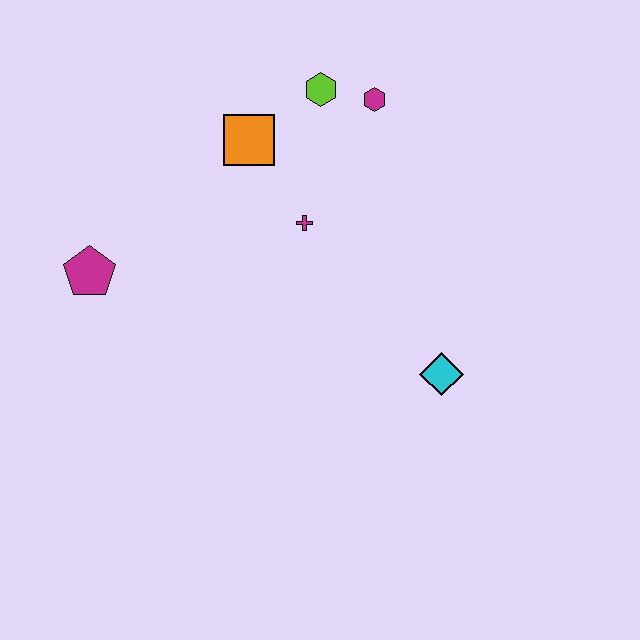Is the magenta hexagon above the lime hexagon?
No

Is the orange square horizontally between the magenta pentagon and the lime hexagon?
Yes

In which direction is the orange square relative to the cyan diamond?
The orange square is above the cyan diamond.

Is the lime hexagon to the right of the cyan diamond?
No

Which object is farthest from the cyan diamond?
The magenta pentagon is farthest from the cyan diamond.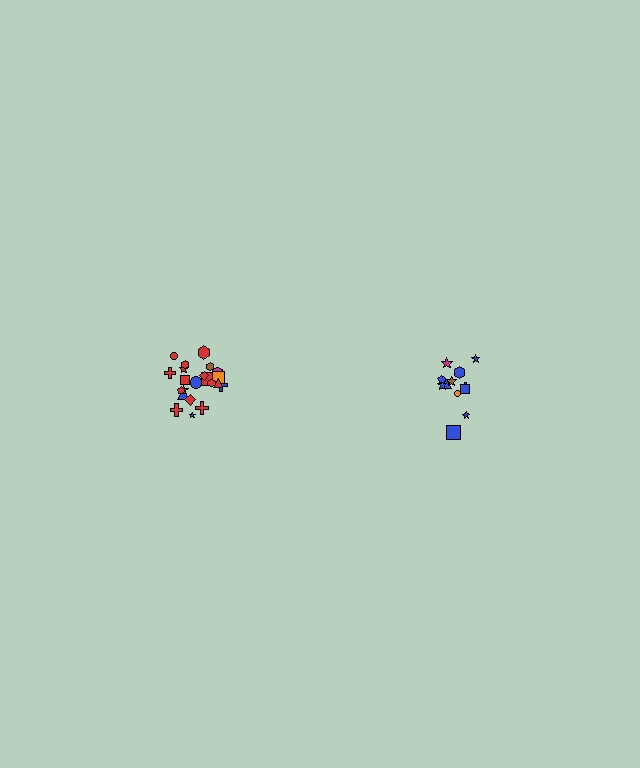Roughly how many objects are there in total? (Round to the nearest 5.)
Roughly 35 objects in total.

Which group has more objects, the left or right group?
The left group.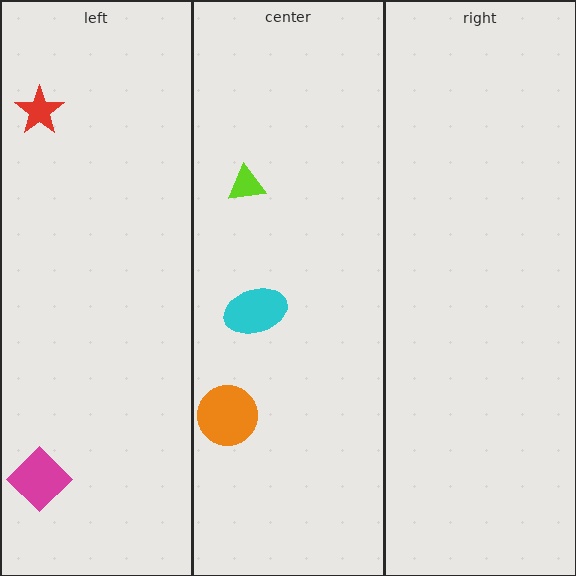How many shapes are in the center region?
3.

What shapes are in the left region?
The magenta diamond, the red star.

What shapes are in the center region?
The lime triangle, the cyan ellipse, the orange circle.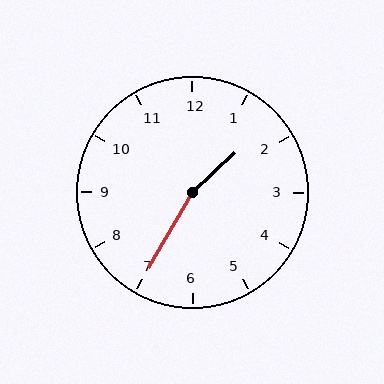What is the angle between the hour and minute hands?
Approximately 162 degrees.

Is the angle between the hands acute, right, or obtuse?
It is obtuse.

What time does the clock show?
1:35.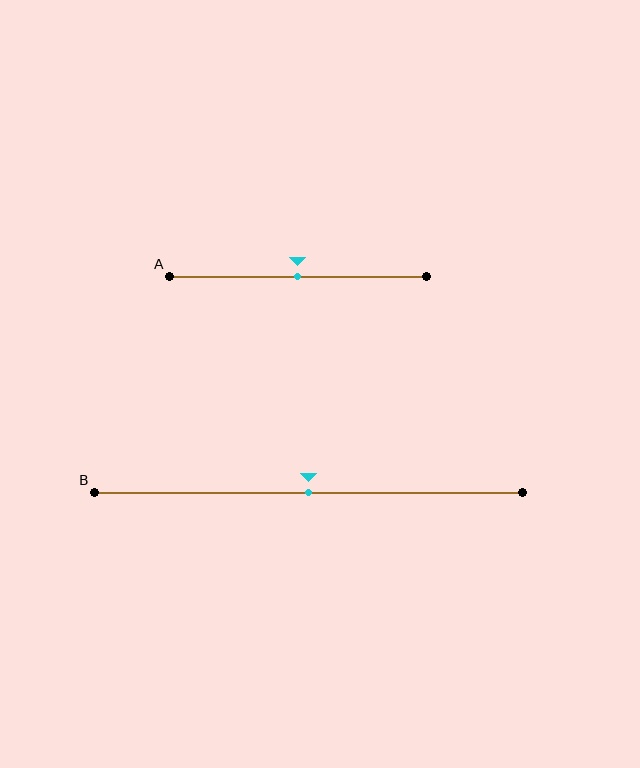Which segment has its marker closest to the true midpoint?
Segment A has its marker closest to the true midpoint.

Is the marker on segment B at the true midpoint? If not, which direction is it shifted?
Yes, the marker on segment B is at the true midpoint.